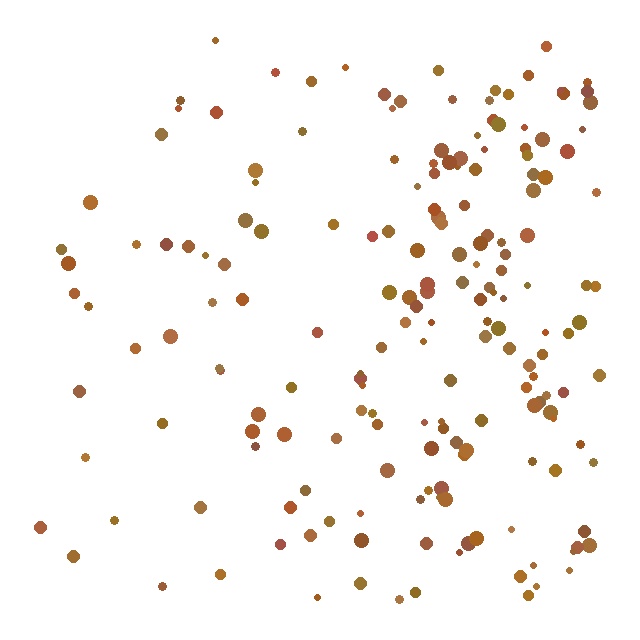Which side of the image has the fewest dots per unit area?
The left.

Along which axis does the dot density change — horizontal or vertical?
Horizontal.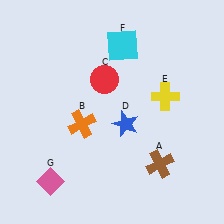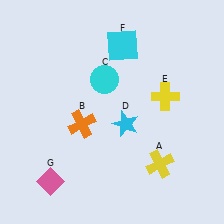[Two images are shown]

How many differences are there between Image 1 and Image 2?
There are 3 differences between the two images.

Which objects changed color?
A changed from brown to yellow. C changed from red to cyan. D changed from blue to cyan.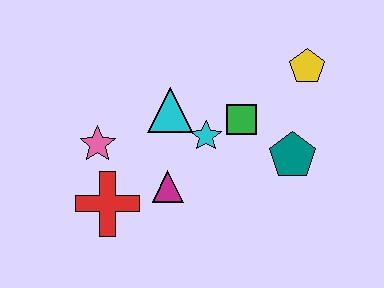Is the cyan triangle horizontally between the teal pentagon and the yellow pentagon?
No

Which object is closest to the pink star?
The red cross is closest to the pink star.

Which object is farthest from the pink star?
The yellow pentagon is farthest from the pink star.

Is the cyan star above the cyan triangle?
No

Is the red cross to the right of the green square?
No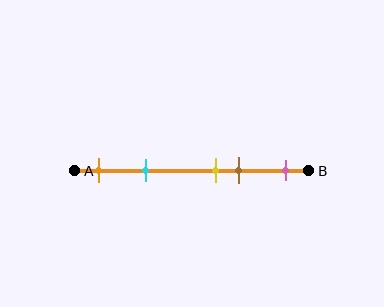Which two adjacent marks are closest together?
The yellow and brown marks are the closest adjacent pair.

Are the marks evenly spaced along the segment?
No, the marks are not evenly spaced.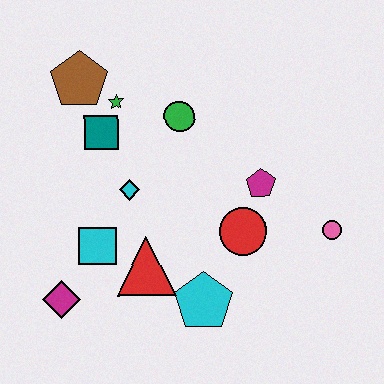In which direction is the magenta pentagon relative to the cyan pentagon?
The magenta pentagon is above the cyan pentagon.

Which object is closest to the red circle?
The magenta pentagon is closest to the red circle.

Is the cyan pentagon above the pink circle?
No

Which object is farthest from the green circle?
The magenta diamond is farthest from the green circle.